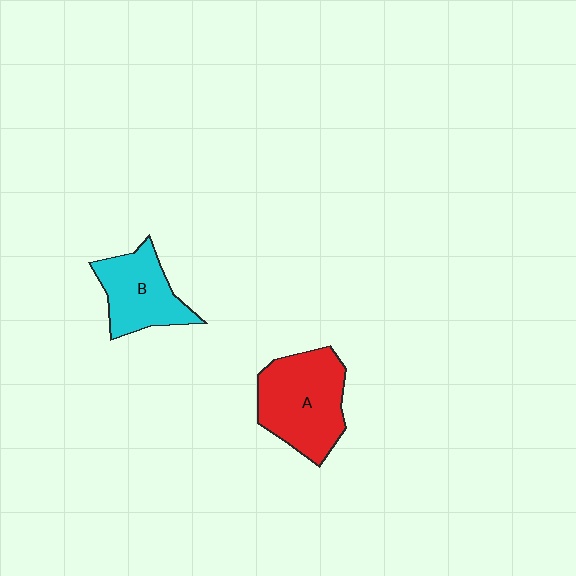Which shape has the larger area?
Shape A (red).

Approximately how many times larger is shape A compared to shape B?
Approximately 1.4 times.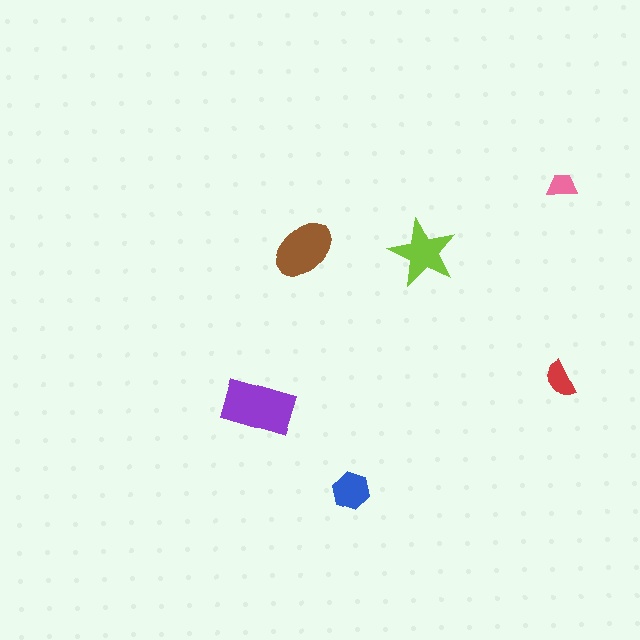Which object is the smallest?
The pink trapezoid.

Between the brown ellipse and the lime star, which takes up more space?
The brown ellipse.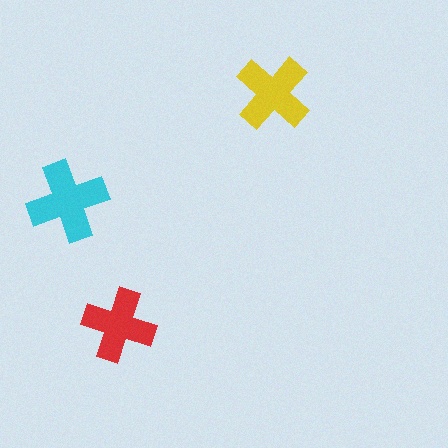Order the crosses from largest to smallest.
the cyan one, the yellow one, the red one.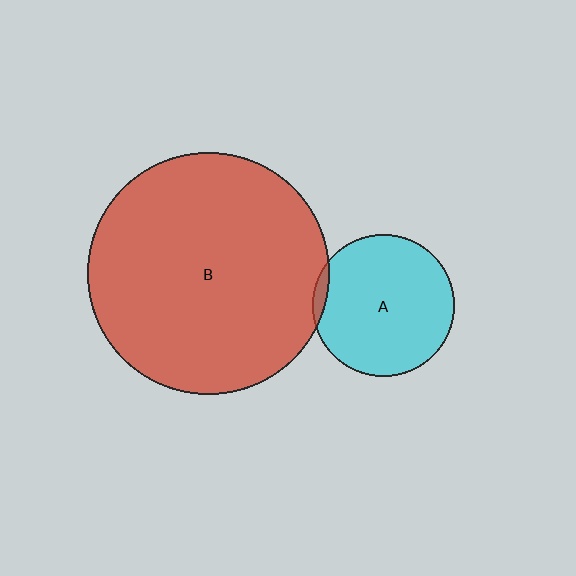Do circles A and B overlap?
Yes.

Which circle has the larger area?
Circle B (red).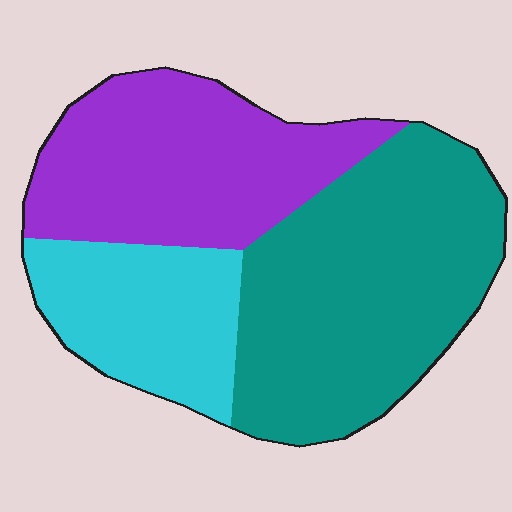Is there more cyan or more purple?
Purple.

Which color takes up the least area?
Cyan, at roughly 20%.